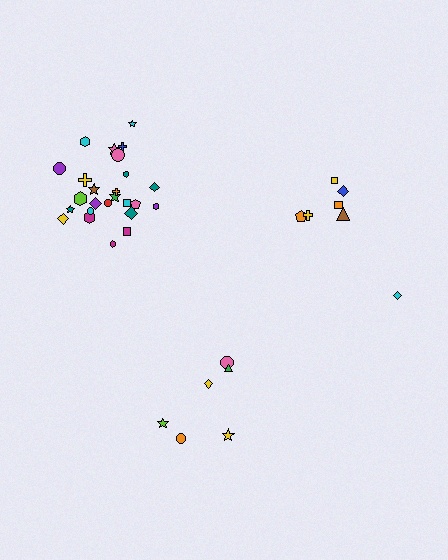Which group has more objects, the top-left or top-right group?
The top-left group.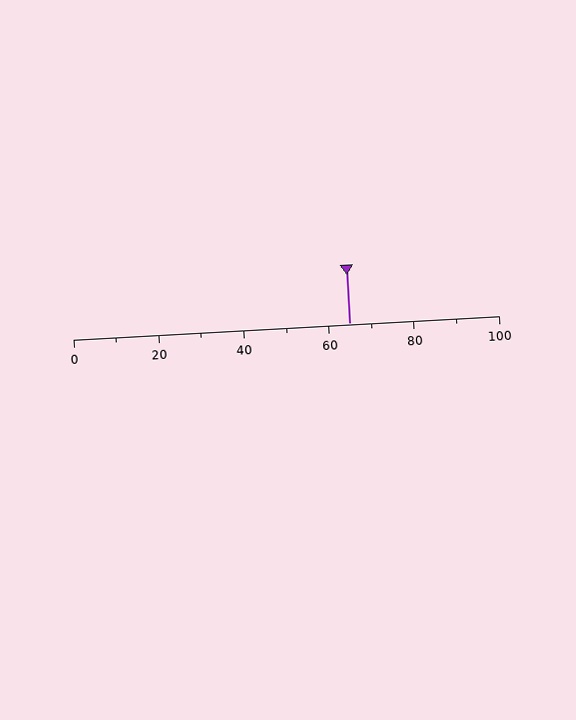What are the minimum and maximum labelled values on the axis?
The axis runs from 0 to 100.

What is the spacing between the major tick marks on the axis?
The major ticks are spaced 20 apart.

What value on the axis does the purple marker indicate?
The marker indicates approximately 65.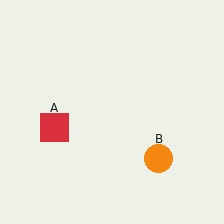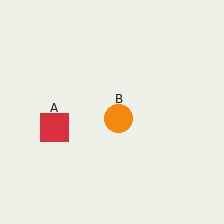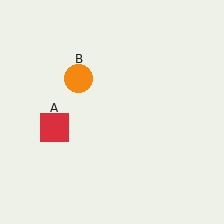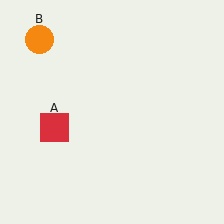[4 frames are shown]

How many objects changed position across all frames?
1 object changed position: orange circle (object B).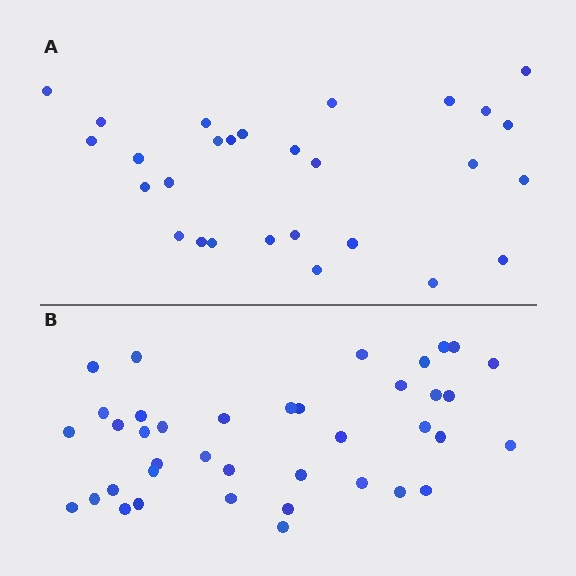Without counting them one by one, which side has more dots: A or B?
Region B (the bottom region) has more dots.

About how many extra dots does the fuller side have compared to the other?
Region B has roughly 12 or so more dots than region A.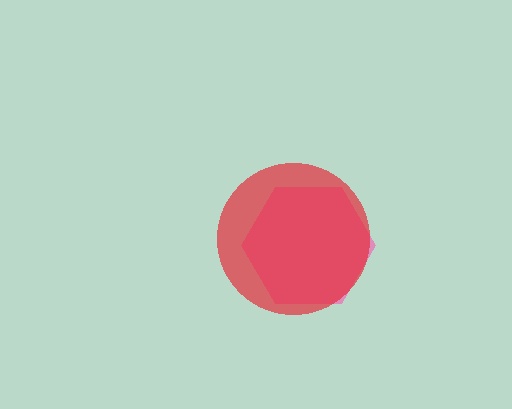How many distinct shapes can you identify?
There are 2 distinct shapes: a pink hexagon, a red circle.